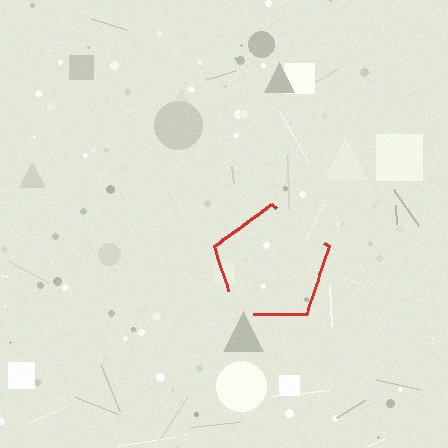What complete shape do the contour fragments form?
The contour fragments form a pentagon.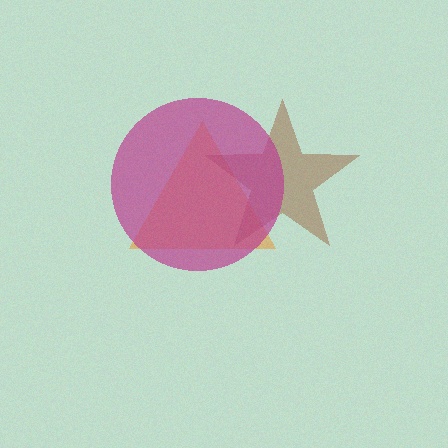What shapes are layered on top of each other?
The layered shapes are: an orange triangle, a brown star, a magenta circle.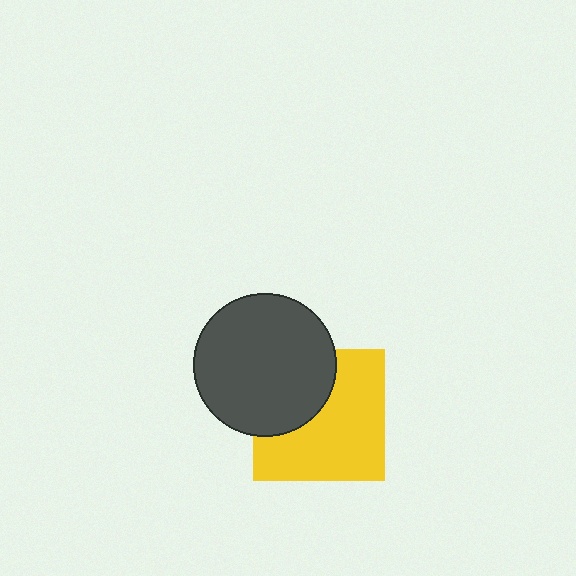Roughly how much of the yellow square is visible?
About half of it is visible (roughly 64%).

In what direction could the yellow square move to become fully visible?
The yellow square could move toward the lower-right. That would shift it out from behind the dark gray circle entirely.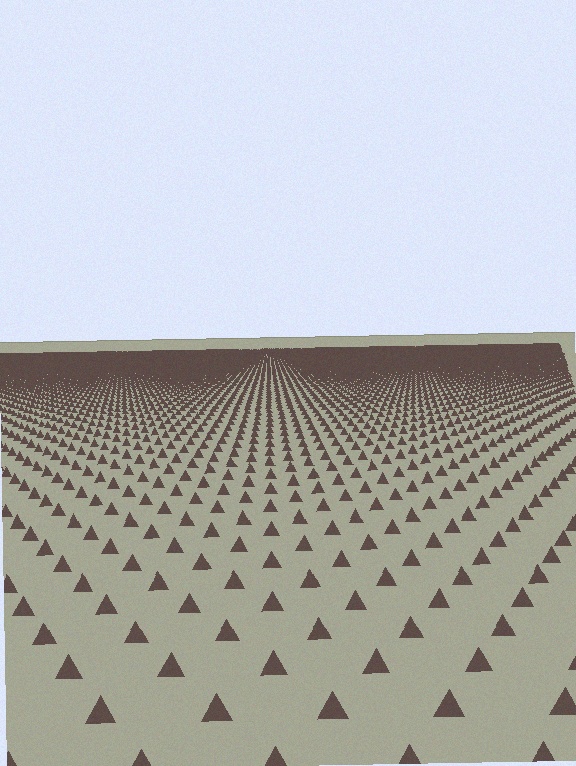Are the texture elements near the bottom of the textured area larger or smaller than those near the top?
Larger. Near the bottom, elements are closer to the viewer and appear at a bigger on-screen size.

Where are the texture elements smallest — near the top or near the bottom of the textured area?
Near the top.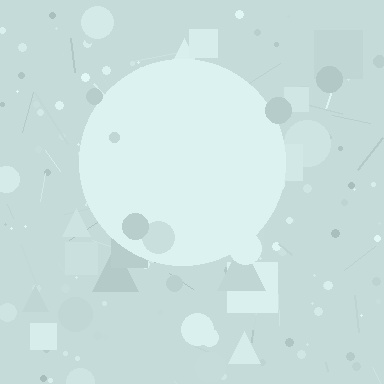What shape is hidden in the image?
A circle is hidden in the image.